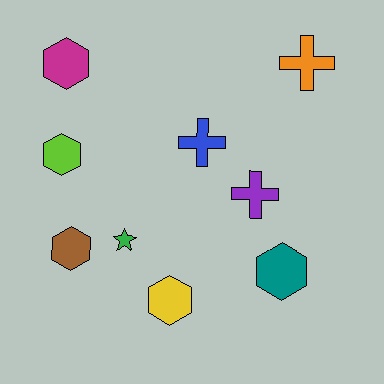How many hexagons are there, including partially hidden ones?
There are 5 hexagons.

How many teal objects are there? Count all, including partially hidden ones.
There is 1 teal object.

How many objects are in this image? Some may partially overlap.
There are 9 objects.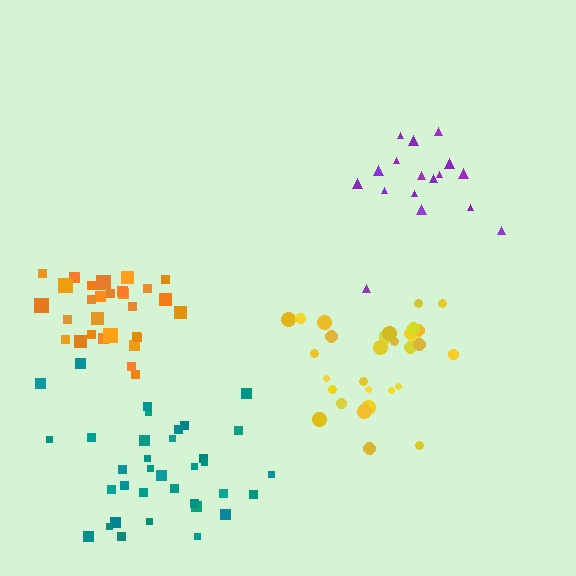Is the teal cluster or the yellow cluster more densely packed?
Yellow.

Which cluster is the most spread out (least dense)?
Teal.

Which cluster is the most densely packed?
Orange.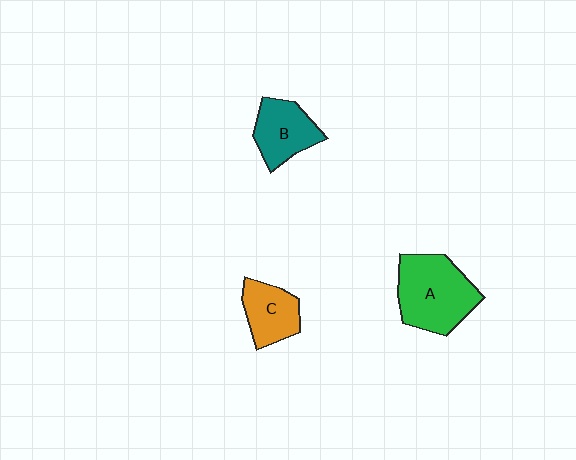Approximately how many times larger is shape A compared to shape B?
Approximately 1.6 times.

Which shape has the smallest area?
Shape C (orange).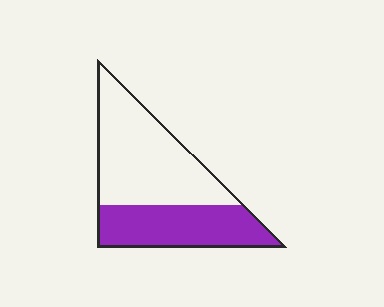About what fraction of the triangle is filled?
About two fifths (2/5).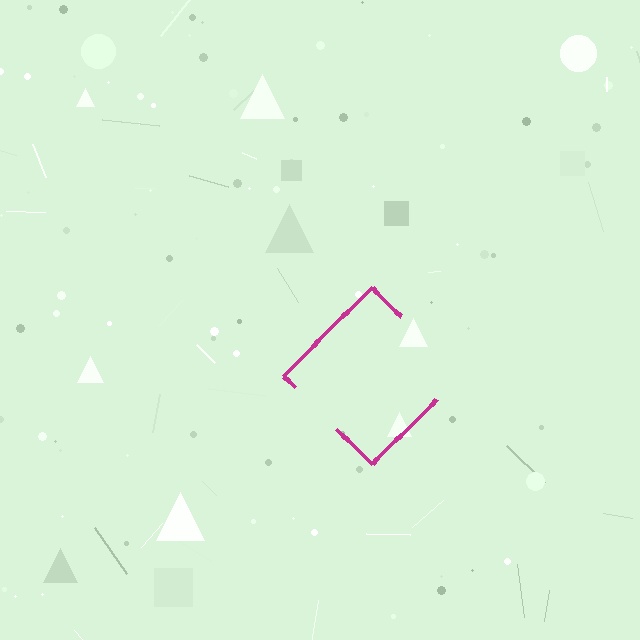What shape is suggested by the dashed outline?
The dashed outline suggests a diamond.